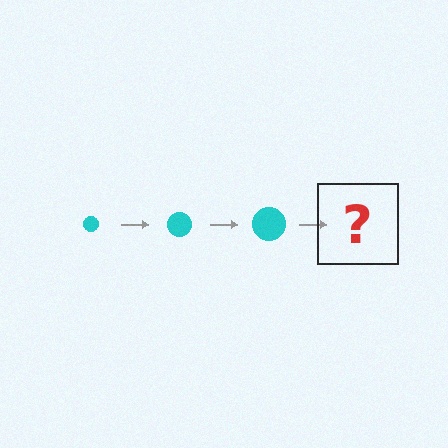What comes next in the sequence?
The next element should be a cyan circle, larger than the previous one.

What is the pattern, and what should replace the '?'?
The pattern is that the circle gets progressively larger each step. The '?' should be a cyan circle, larger than the previous one.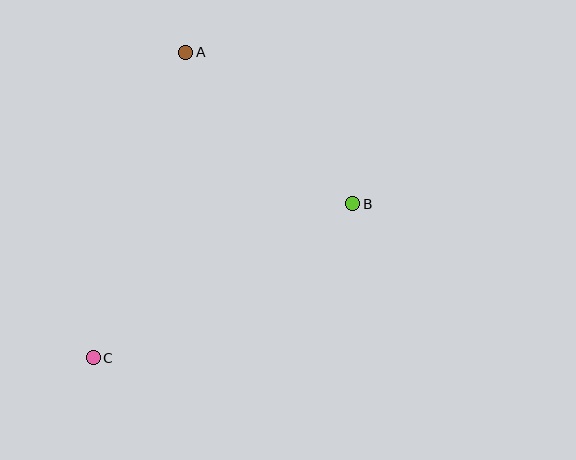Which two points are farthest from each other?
Points A and C are farthest from each other.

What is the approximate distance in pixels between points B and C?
The distance between B and C is approximately 302 pixels.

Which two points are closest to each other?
Points A and B are closest to each other.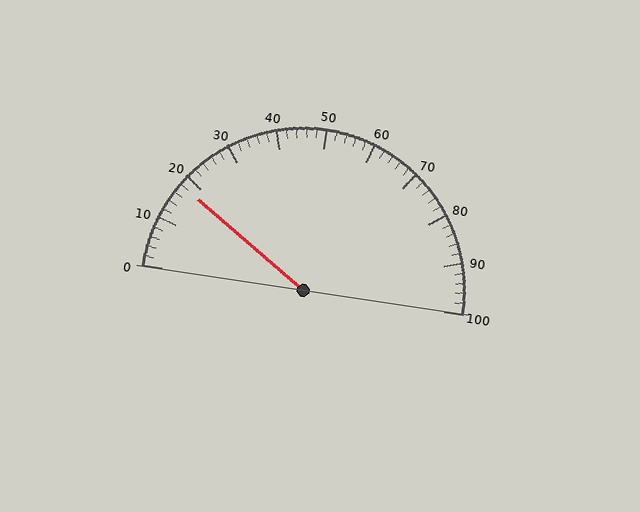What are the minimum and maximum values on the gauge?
The gauge ranges from 0 to 100.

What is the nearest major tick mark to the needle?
The nearest major tick mark is 20.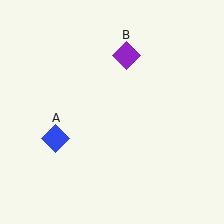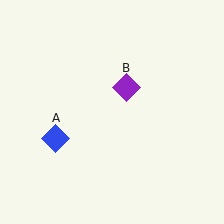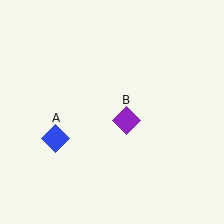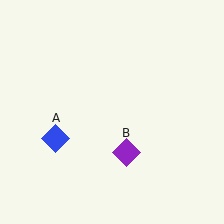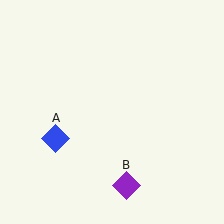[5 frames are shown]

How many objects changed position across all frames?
1 object changed position: purple diamond (object B).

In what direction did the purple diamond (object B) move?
The purple diamond (object B) moved down.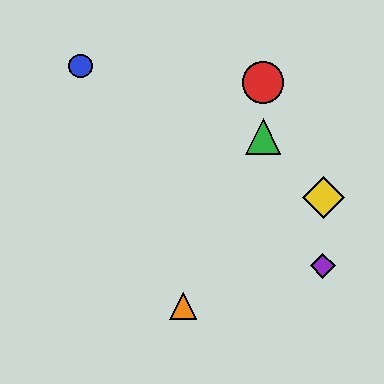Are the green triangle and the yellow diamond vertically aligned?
No, the green triangle is at x≈263 and the yellow diamond is at x≈323.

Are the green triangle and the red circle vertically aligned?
Yes, both are at x≈263.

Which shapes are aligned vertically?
The red circle, the green triangle are aligned vertically.